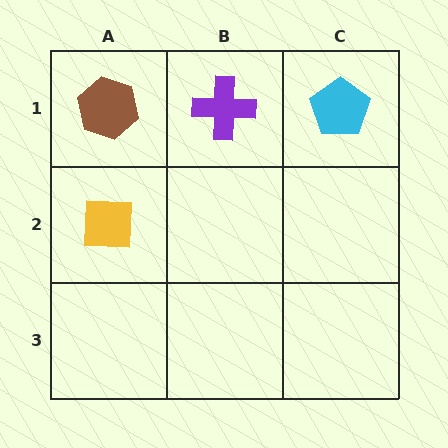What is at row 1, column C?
A cyan pentagon.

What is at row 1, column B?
A purple cross.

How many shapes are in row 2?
1 shape.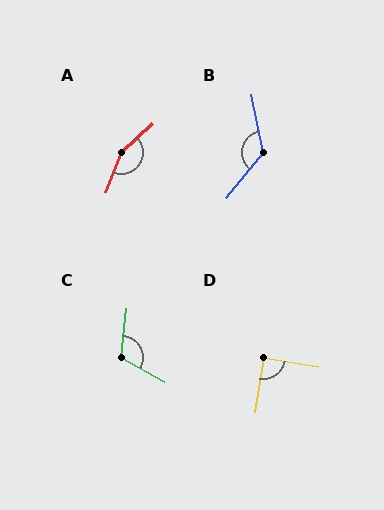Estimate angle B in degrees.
Approximately 129 degrees.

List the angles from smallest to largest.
D (90°), C (112°), B (129°), A (154°).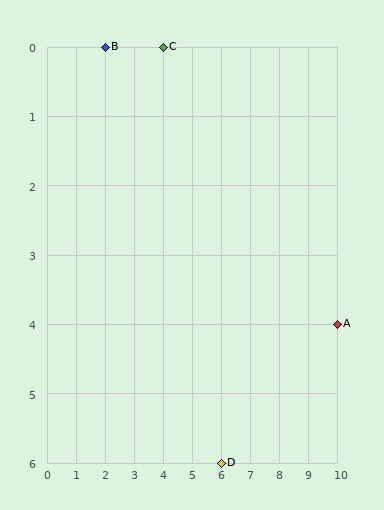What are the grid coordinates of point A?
Point A is at grid coordinates (10, 4).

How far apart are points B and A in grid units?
Points B and A are 8 columns and 4 rows apart (about 8.9 grid units diagonally).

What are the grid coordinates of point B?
Point B is at grid coordinates (2, 0).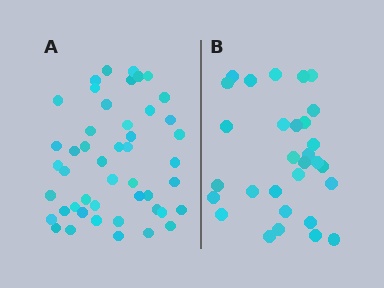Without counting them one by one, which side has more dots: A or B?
Region A (the left region) has more dots.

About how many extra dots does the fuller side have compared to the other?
Region A has approximately 15 more dots than region B.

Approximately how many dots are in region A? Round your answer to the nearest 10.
About 50 dots. (The exact count is 47, which rounds to 50.)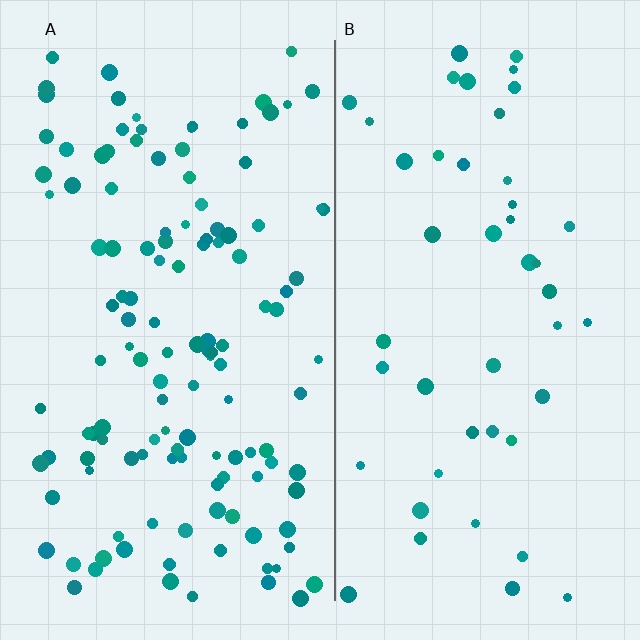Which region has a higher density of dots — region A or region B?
A (the left).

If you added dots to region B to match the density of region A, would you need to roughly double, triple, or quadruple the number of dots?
Approximately triple.